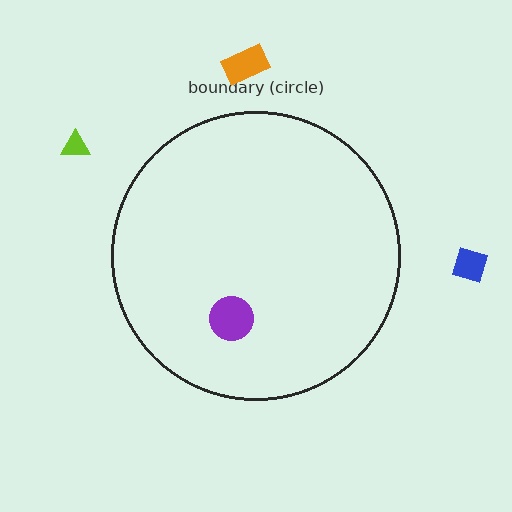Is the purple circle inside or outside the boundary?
Inside.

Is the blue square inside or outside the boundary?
Outside.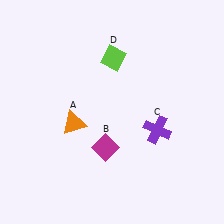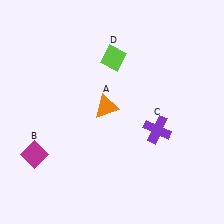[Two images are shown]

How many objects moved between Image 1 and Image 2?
2 objects moved between the two images.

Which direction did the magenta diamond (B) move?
The magenta diamond (B) moved left.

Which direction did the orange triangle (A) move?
The orange triangle (A) moved right.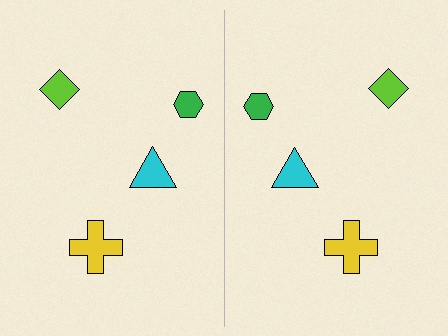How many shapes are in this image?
There are 8 shapes in this image.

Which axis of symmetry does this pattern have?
The pattern has a vertical axis of symmetry running through the center of the image.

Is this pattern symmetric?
Yes, this pattern has bilateral (reflection) symmetry.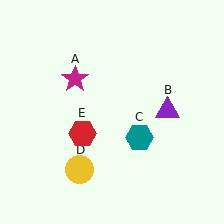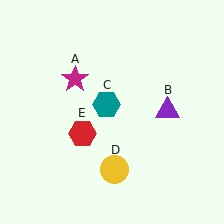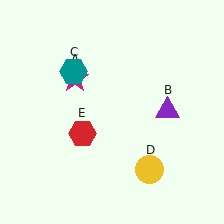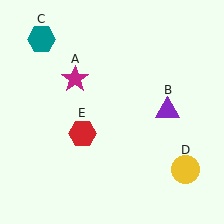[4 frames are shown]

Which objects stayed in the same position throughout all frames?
Magenta star (object A) and purple triangle (object B) and red hexagon (object E) remained stationary.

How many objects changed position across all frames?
2 objects changed position: teal hexagon (object C), yellow circle (object D).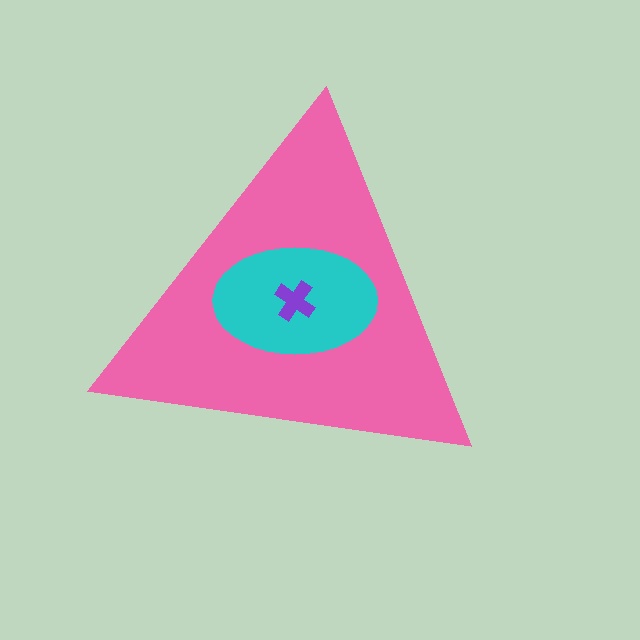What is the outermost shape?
The pink triangle.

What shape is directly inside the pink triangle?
The cyan ellipse.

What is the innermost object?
The purple cross.